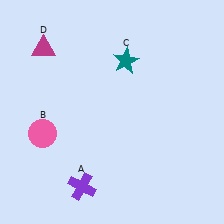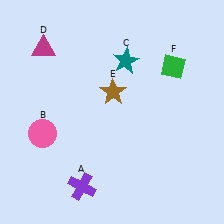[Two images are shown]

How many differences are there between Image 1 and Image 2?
There are 2 differences between the two images.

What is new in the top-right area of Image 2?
A brown star (E) was added in the top-right area of Image 2.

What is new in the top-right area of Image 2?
A green diamond (F) was added in the top-right area of Image 2.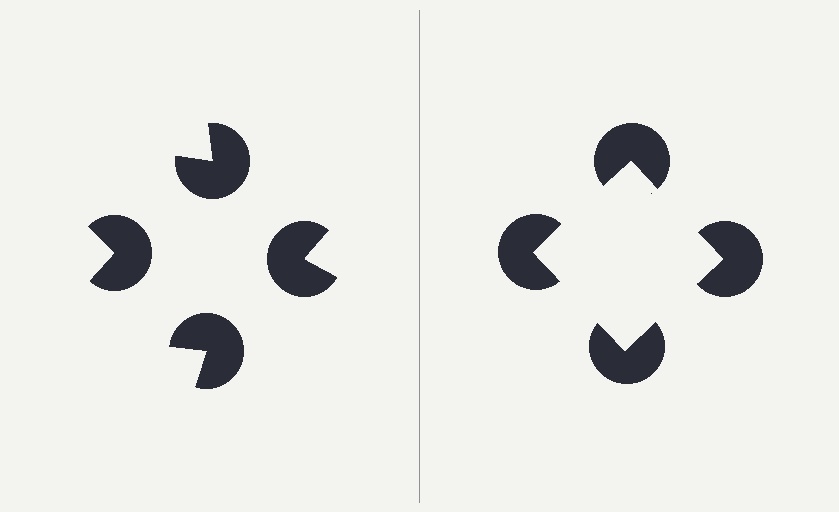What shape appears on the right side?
An illusory square.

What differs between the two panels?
The pac-man discs are positioned identically on both sides; only the wedge orientations differ. On the right they align to a square; on the left they are misaligned.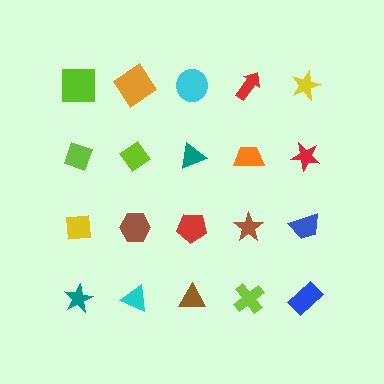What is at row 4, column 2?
A cyan triangle.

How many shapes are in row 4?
5 shapes.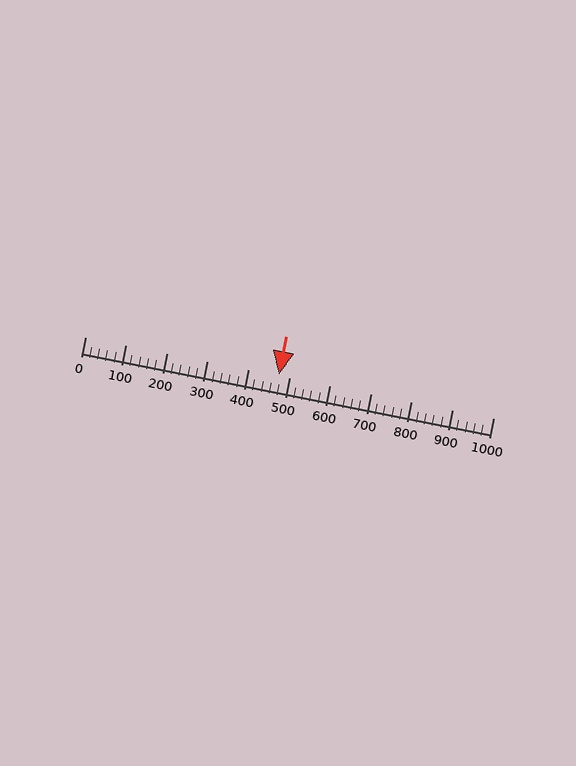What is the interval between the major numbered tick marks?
The major tick marks are spaced 100 units apart.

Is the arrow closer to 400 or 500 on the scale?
The arrow is closer to 500.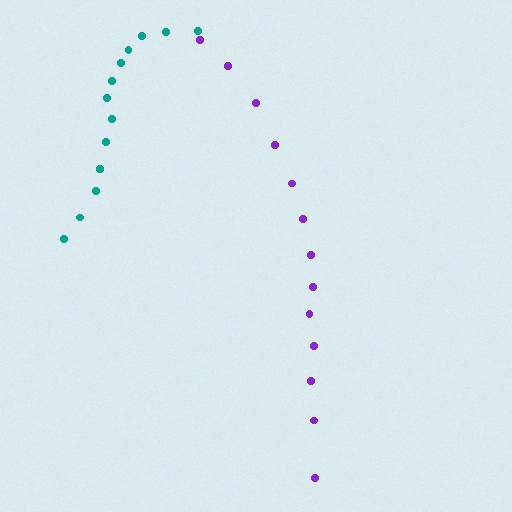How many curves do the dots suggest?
There are 2 distinct paths.